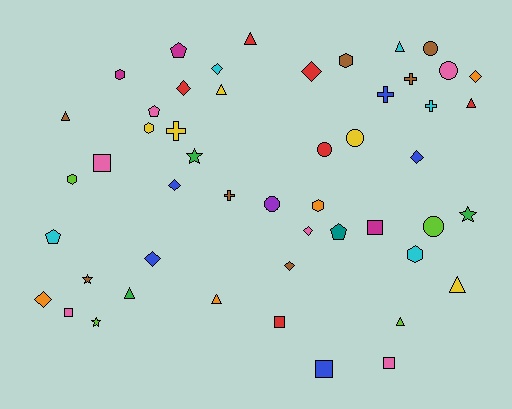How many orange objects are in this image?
There are 4 orange objects.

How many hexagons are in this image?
There are 6 hexagons.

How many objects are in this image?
There are 50 objects.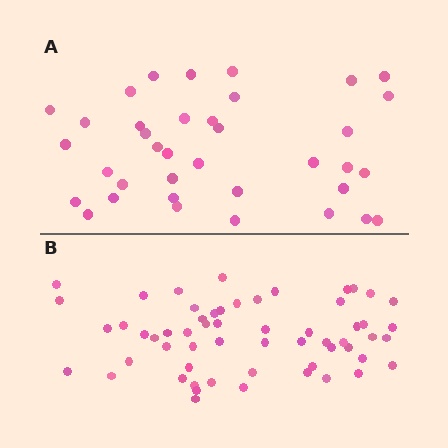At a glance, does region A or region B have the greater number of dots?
Region B (the bottom region) has more dots.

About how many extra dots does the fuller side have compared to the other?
Region B has approximately 20 more dots than region A.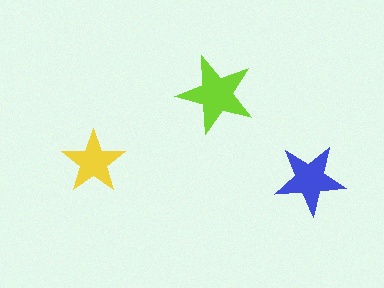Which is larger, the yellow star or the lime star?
The lime one.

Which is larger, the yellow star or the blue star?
The blue one.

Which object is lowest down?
The blue star is bottommost.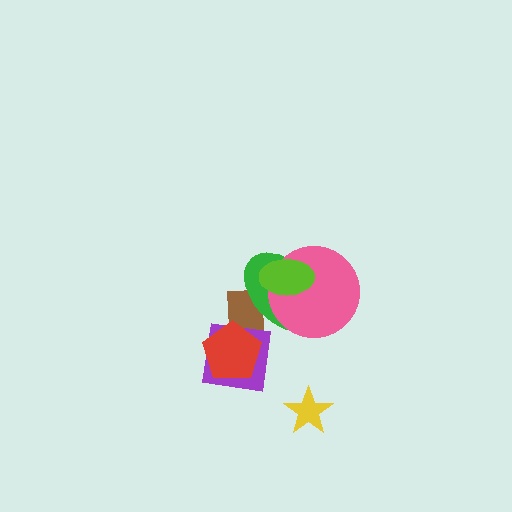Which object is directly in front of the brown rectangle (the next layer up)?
The purple square is directly in front of the brown rectangle.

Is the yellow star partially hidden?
No, no other shape covers it.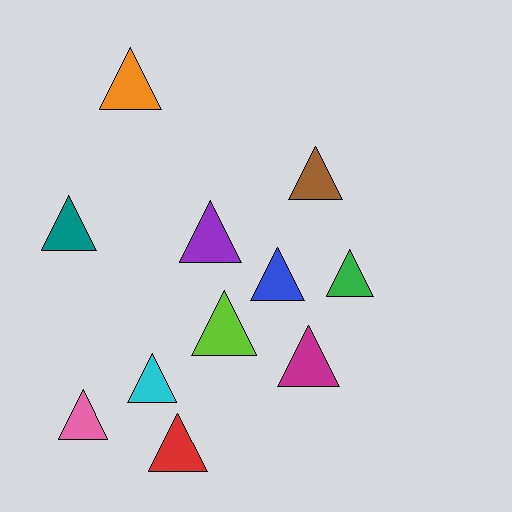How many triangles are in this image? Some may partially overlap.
There are 11 triangles.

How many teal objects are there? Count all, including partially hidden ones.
There is 1 teal object.